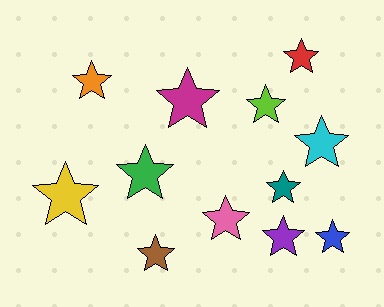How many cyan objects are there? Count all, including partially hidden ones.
There is 1 cyan object.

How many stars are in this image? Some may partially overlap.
There are 12 stars.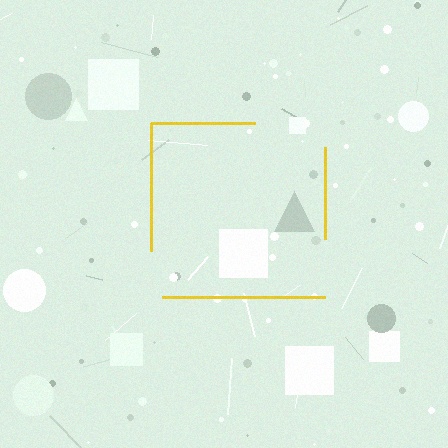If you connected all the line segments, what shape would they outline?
They would outline a square.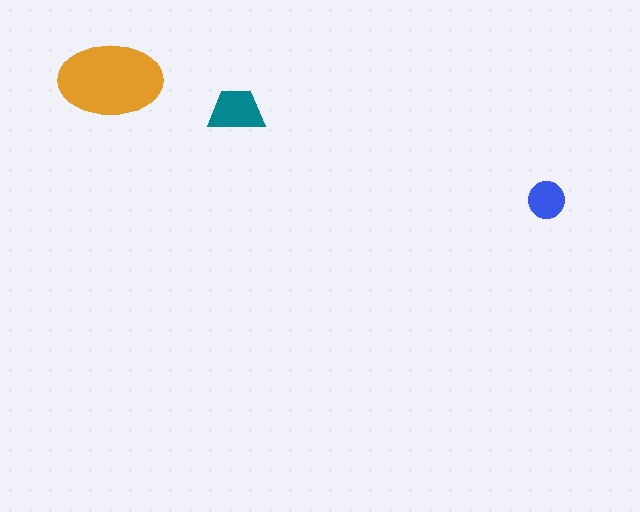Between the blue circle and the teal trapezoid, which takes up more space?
The teal trapezoid.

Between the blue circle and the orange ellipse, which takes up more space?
The orange ellipse.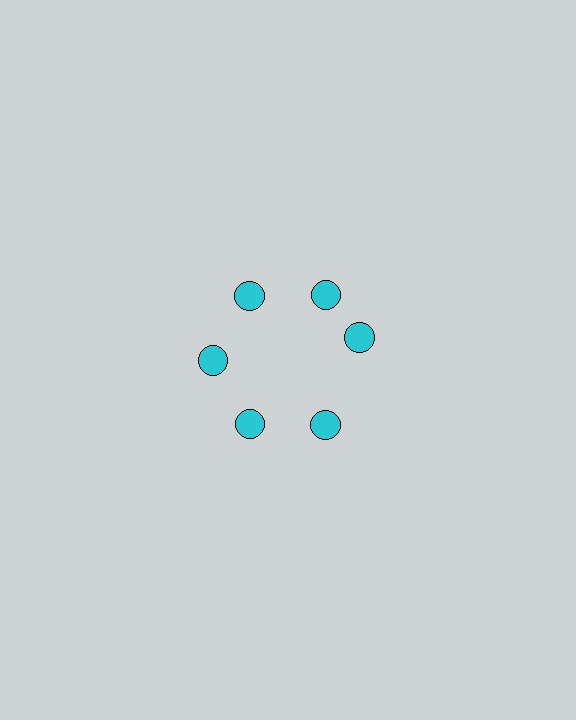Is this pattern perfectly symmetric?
No. The 6 cyan circles are arranged in a ring, but one element near the 3 o'clock position is rotated out of alignment along the ring, breaking the 6-fold rotational symmetry.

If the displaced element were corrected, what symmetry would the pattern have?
It would have 6-fold rotational symmetry — the pattern would map onto itself every 60 degrees.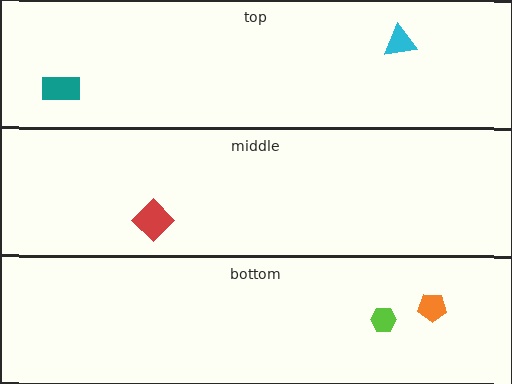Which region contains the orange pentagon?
The bottom region.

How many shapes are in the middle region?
1.